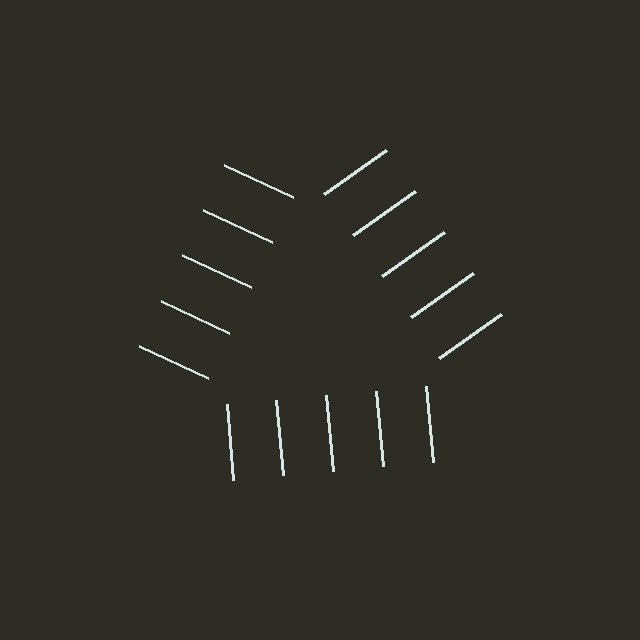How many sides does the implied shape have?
3 sides — the line-ends trace a triangle.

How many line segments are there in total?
15 — 5 along each of the 3 edges.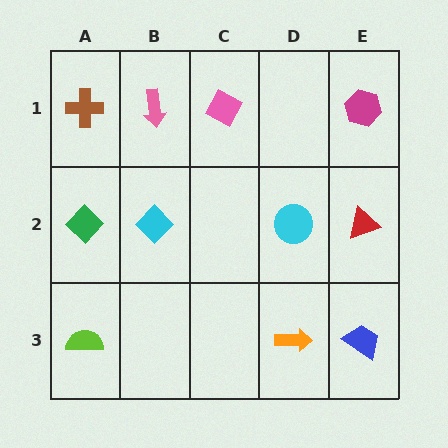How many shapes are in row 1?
4 shapes.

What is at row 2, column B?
A cyan diamond.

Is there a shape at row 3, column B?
No, that cell is empty.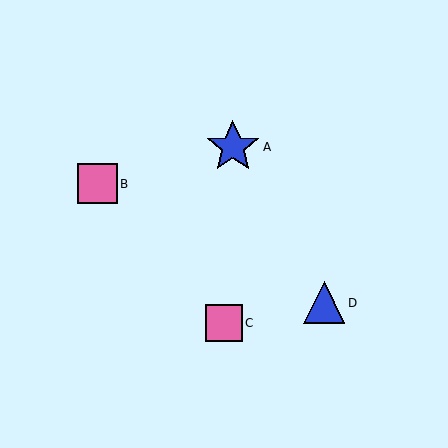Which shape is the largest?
The blue star (labeled A) is the largest.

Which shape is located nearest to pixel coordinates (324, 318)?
The blue triangle (labeled D) at (324, 303) is nearest to that location.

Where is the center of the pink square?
The center of the pink square is at (224, 323).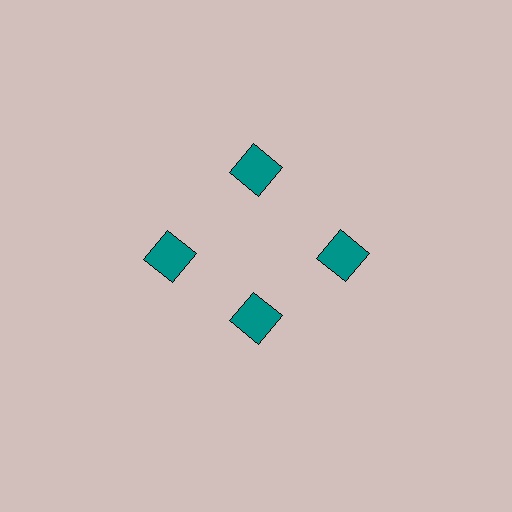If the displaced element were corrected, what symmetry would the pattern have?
It would have 4-fold rotational symmetry — the pattern would map onto itself every 90 degrees.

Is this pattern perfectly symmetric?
No. The 4 teal squares are arranged in a ring, but one element near the 6 o'clock position is pulled inward toward the center, breaking the 4-fold rotational symmetry.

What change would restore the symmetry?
The symmetry would be restored by moving it outward, back onto the ring so that all 4 squares sit at equal angles and equal distance from the center.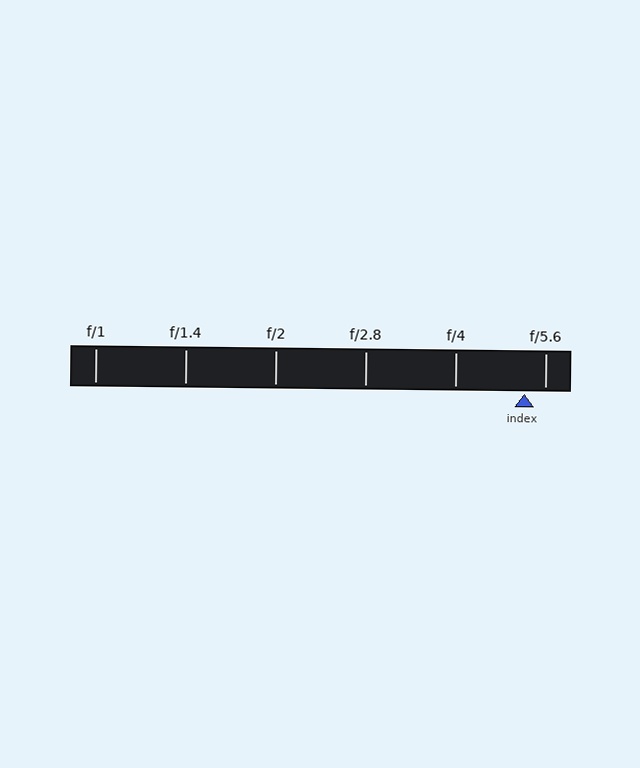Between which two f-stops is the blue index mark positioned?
The index mark is between f/4 and f/5.6.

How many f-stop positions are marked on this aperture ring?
There are 6 f-stop positions marked.